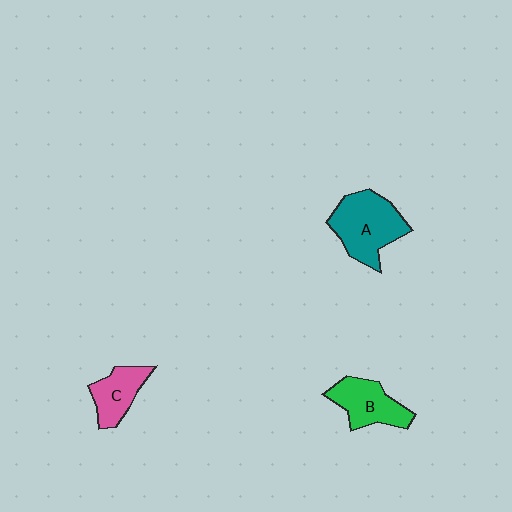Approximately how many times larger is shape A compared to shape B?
Approximately 1.3 times.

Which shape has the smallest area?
Shape C (pink).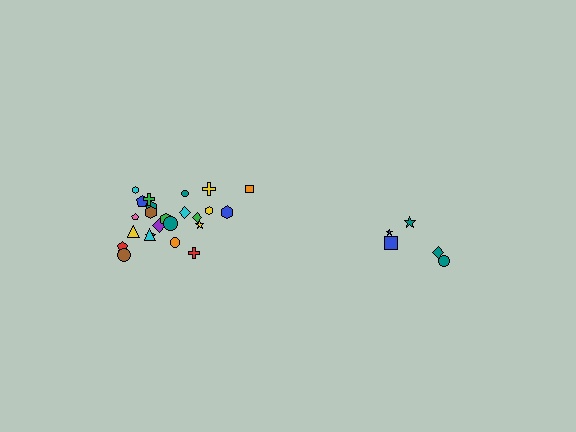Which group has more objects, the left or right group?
The left group.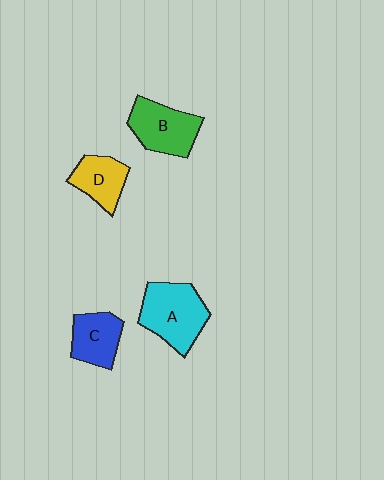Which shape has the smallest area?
Shape D (yellow).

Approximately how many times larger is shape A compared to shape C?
Approximately 1.5 times.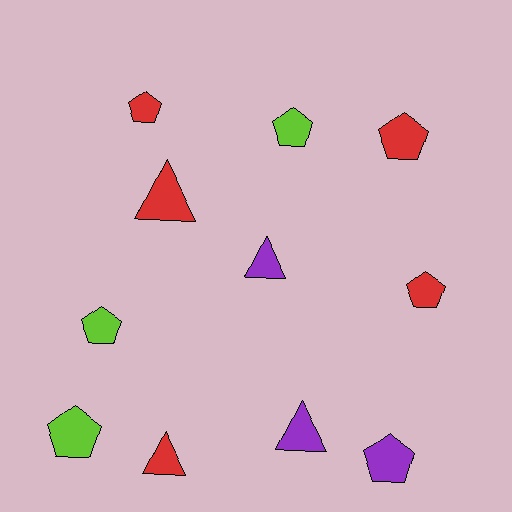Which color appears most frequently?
Red, with 5 objects.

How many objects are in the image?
There are 11 objects.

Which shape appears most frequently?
Pentagon, with 7 objects.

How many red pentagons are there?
There are 3 red pentagons.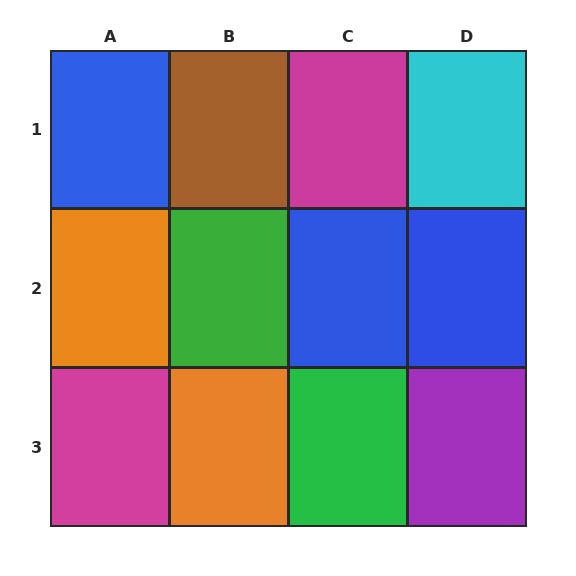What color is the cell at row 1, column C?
Magenta.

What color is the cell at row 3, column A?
Magenta.